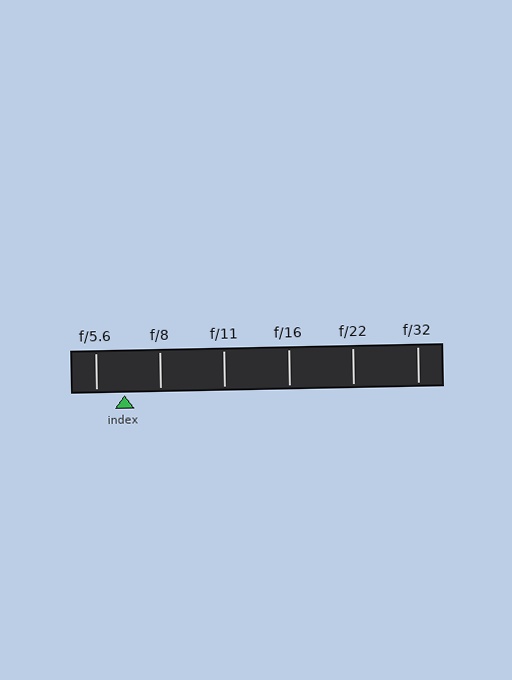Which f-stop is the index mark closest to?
The index mark is closest to f/5.6.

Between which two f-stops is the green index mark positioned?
The index mark is between f/5.6 and f/8.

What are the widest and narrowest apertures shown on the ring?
The widest aperture shown is f/5.6 and the narrowest is f/32.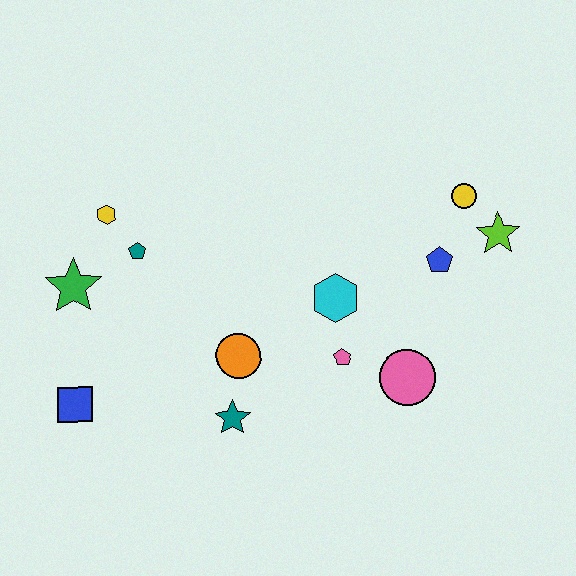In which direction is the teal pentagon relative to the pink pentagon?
The teal pentagon is to the left of the pink pentagon.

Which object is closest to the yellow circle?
The lime star is closest to the yellow circle.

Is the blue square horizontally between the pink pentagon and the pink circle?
No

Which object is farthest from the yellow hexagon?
The lime star is farthest from the yellow hexagon.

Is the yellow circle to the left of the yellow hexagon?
No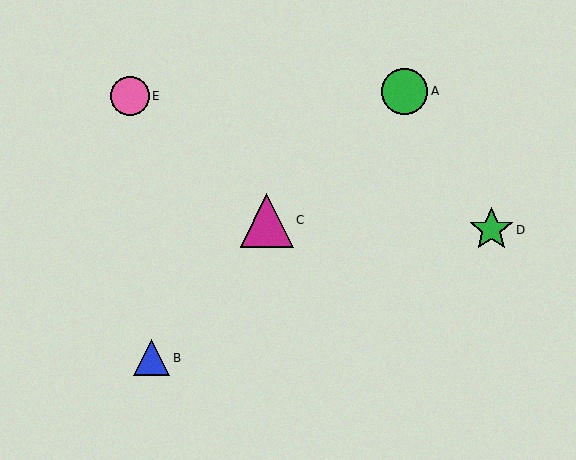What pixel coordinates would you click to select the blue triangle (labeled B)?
Click at (152, 358) to select the blue triangle B.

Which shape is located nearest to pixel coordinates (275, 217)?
The magenta triangle (labeled C) at (267, 220) is nearest to that location.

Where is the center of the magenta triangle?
The center of the magenta triangle is at (267, 220).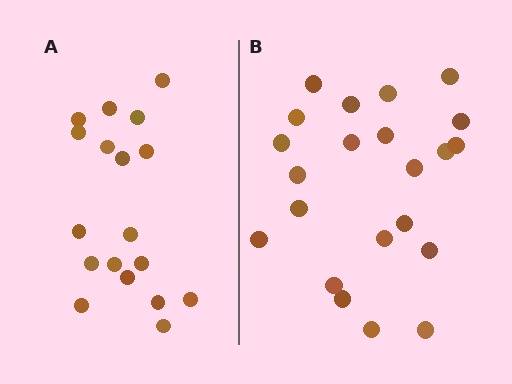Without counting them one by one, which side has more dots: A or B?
Region B (the right region) has more dots.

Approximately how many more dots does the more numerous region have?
Region B has about 4 more dots than region A.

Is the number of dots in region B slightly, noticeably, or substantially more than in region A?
Region B has only slightly more — the two regions are fairly close. The ratio is roughly 1.2 to 1.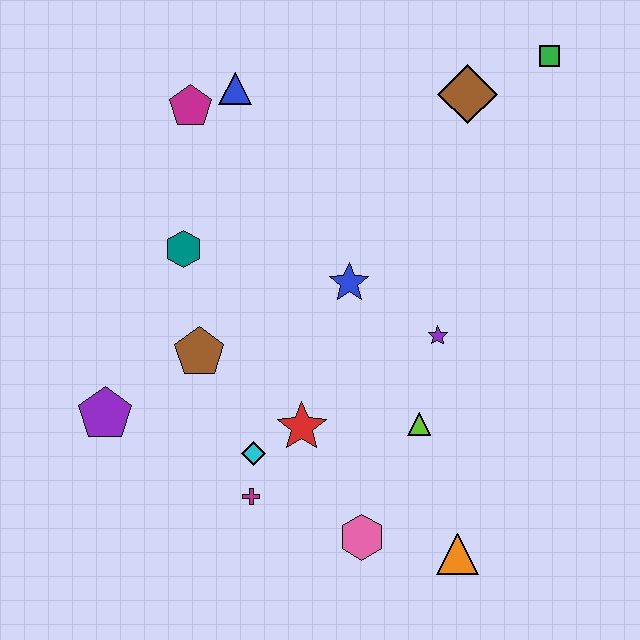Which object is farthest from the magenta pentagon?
The orange triangle is farthest from the magenta pentagon.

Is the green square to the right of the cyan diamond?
Yes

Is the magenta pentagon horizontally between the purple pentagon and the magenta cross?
Yes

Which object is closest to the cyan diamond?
The magenta cross is closest to the cyan diamond.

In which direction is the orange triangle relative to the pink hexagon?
The orange triangle is to the right of the pink hexagon.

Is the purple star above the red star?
Yes